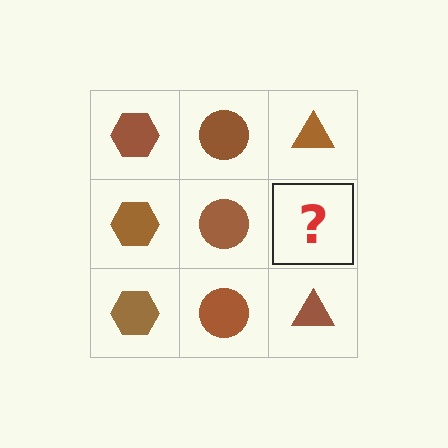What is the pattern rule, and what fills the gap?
The rule is that each column has a consistent shape. The gap should be filled with a brown triangle.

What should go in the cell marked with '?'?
The missing cell should contain a brown triangle.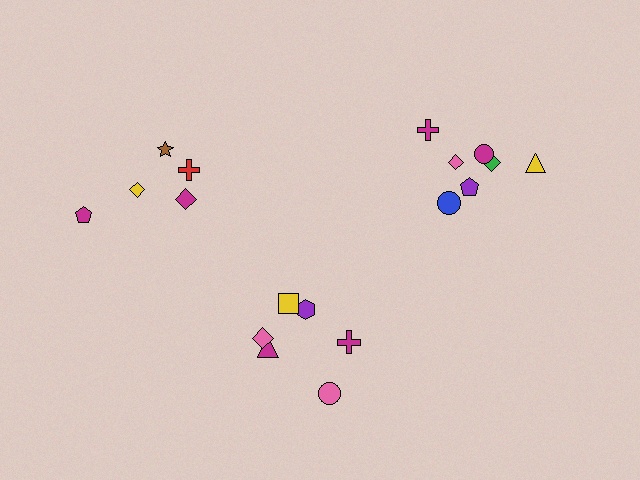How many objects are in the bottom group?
There are 6 objects.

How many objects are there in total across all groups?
There are 18 objects.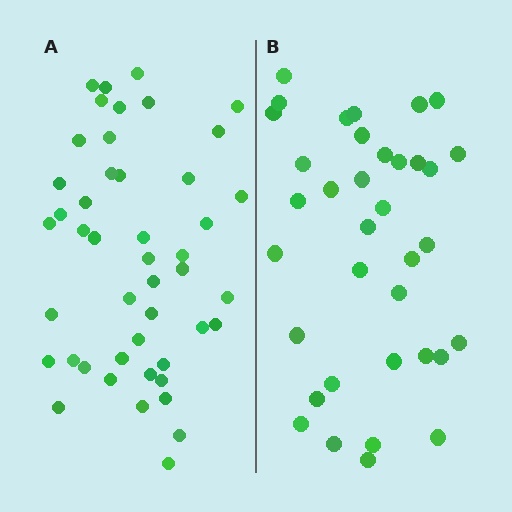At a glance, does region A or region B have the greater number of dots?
Region A (the left region) has more dots.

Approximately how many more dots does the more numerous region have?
Region A has roughly 10 or so more dots than region B.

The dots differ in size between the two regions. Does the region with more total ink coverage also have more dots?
No. Region B has more total ink coverage because its dots are larger, but region A actually contains more individual dots. Total area can be misleading — the number of items is what matters here.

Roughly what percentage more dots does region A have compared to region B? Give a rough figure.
About 30% more.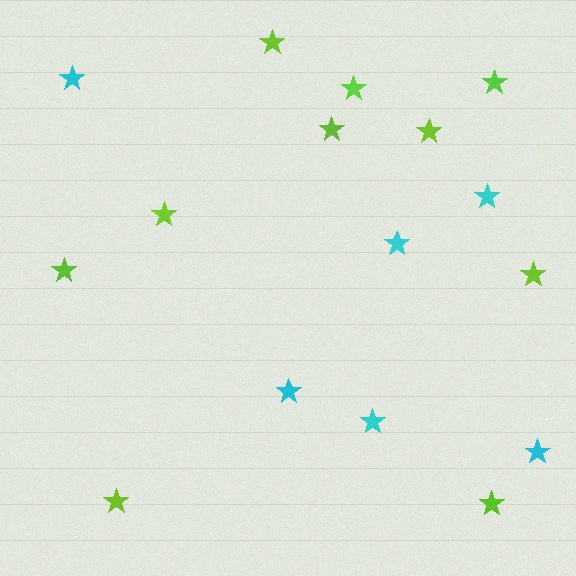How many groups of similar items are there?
There are 2 groups: one group of lime stars (10) and one group of cyan stars (6).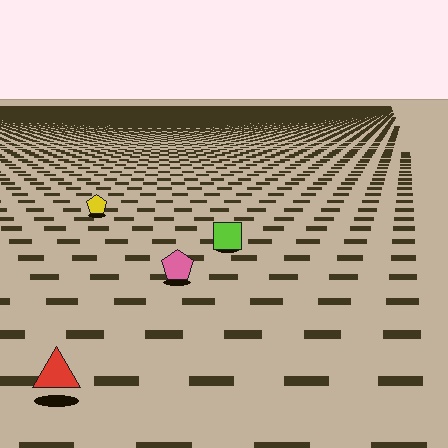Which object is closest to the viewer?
The red triangle is closest. The texture marks near it are larger and more spread out.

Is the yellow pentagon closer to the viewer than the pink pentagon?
No. The pink pentagon is closer — you can tell from the texture gradient: the ground texture is coarser near it.